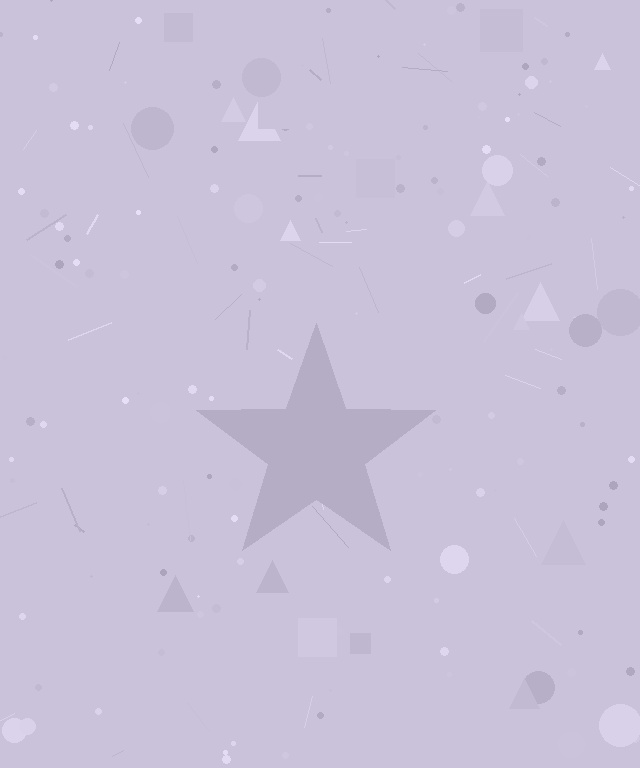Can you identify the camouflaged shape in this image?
The camouflaged shape is a star.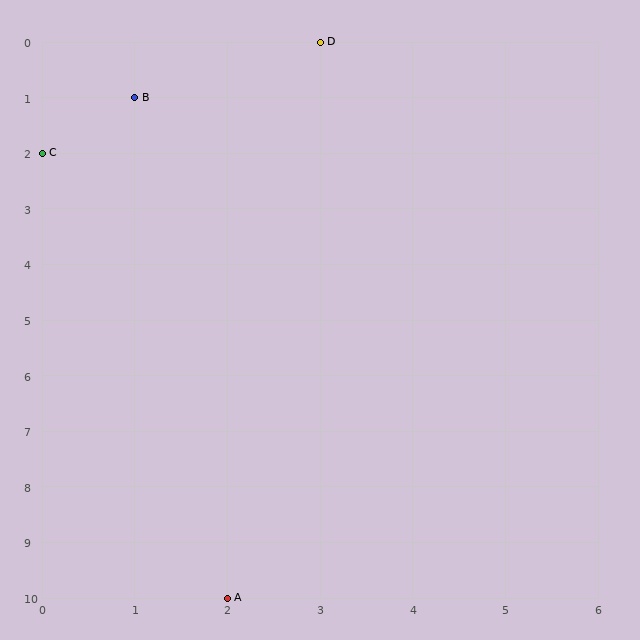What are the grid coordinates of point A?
Point A is at grid coordinates (2, 10).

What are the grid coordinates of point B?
Point B is at grid coordinates (1, 1).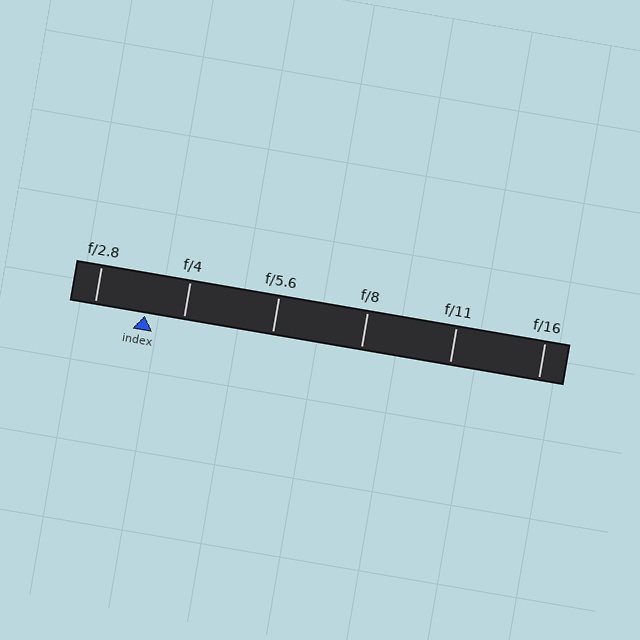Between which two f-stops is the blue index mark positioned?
The index mark is between f/2.8 and f/4.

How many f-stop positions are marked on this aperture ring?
There are 6 f-stop positions marked.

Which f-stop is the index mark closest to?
The index mark is closest to f/4.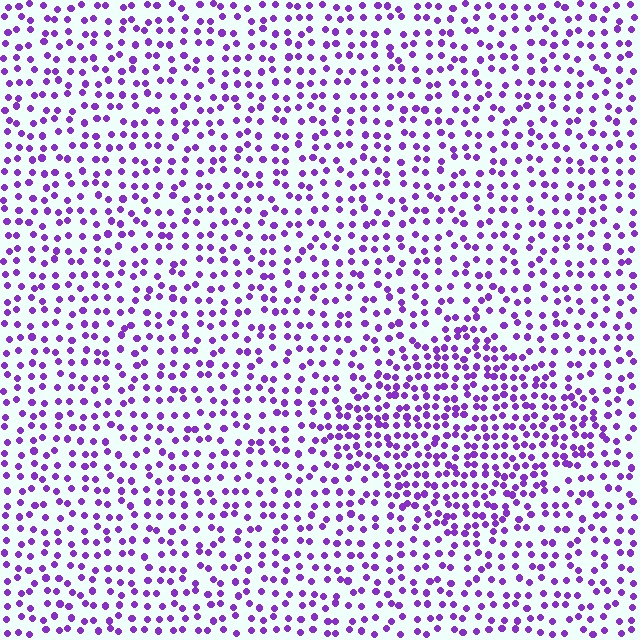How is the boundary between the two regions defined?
The boundary is defined by a change in element density (approximately 1.7x ratio). All elements are the same color, size, and shape.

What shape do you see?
I see a diamond.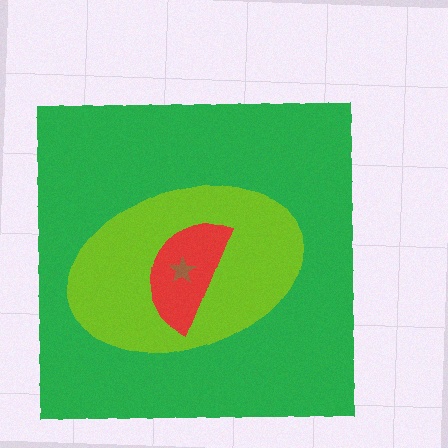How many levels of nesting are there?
4.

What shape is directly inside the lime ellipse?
The red semicircle.